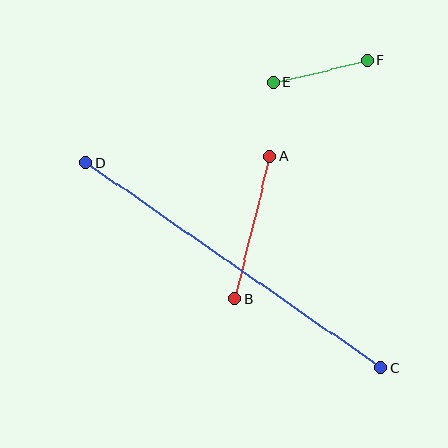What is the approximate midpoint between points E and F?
The midpoint is at approximately (320, 71) pixels.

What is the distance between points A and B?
The distance is approximately 146 pixels.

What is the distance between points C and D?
The distance is approximately 359 pixels.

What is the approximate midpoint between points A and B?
The midpoint is at approximately (252, 228) pixels.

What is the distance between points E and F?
The distance is approximately 96 pixels.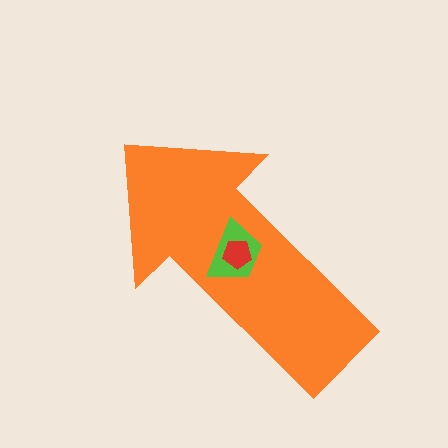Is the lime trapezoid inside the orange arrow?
Yes.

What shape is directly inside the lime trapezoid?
The red pentagon.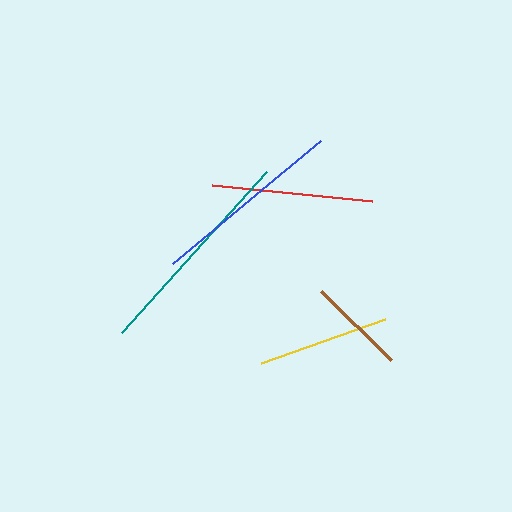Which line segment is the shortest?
The brown line is the shortest at approximately 99 pixels.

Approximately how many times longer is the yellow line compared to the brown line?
The yellow line is approximately 1.3 times the length of the brown line.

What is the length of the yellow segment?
The yellow segment is approximately 131 pixels long.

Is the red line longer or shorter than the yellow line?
The red line is longer than the yellow line.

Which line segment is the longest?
The teal line is the longest at approximately 217 pixels.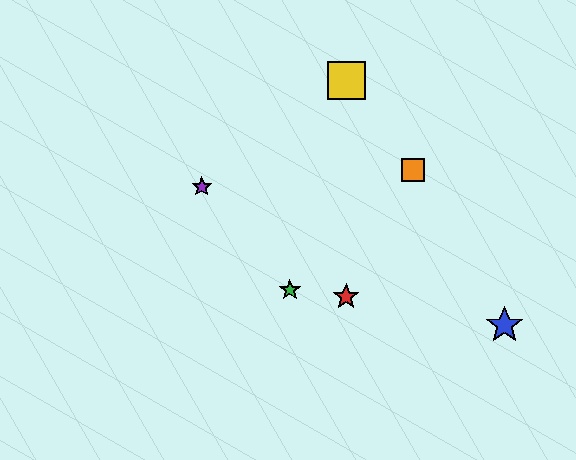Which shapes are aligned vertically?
The red star, the yellow square are aligned vertically.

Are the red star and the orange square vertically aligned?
No, the red star is at x≈346 and the orange square is at x≈413.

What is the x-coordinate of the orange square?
The orange square is at x≈413.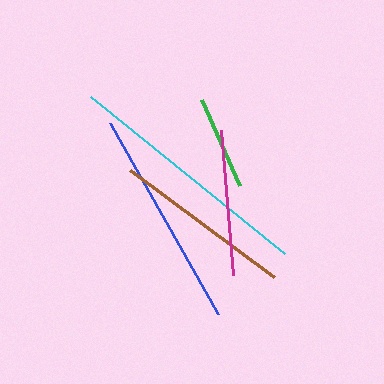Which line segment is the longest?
The cyan line is the longest at approximately 249 pixels.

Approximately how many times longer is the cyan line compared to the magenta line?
The cyan line is approximately 1.7 times the length of the magenta line.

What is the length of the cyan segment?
The cyan segment is approximately 249 pixels long.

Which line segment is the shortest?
The green line is the shortest at approximately 94 pixels.